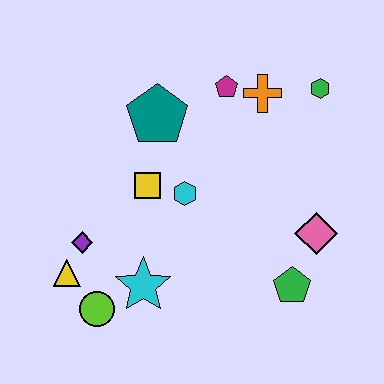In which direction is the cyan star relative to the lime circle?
The cyan star is to the right of the lime circle.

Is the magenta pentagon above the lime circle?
Yes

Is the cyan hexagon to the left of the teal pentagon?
No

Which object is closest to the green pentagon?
The pink diamond is closest to the green pentagon.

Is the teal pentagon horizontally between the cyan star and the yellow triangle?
No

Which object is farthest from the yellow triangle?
The green hexagon is farthest from the yellow triangle.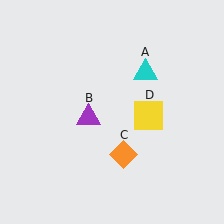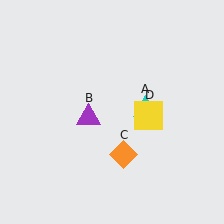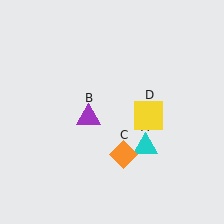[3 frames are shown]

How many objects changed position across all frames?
1 object changed position: cyan triangle (object A).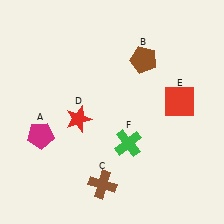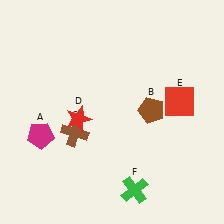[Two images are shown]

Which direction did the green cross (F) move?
The green cross (F) moved down.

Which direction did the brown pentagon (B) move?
The brown pentagon (B) moved down.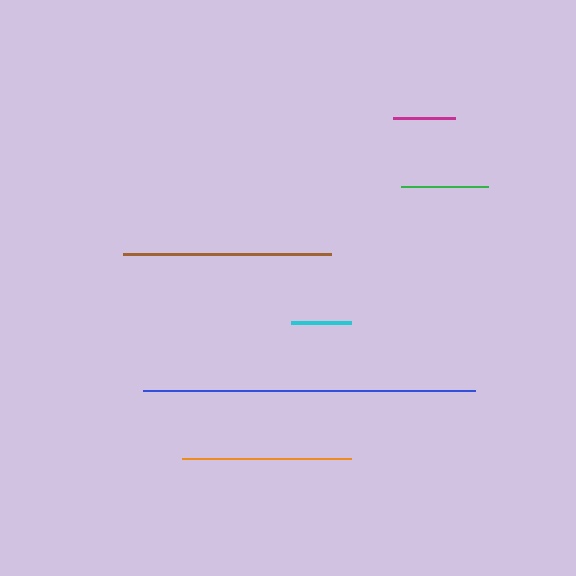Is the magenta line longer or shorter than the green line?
The green line is longer than the magenta line.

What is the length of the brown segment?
The brown segment is approximately 207 pixels long.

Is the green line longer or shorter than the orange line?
The orange line is longer than the green line.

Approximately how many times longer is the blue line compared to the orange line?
The blue line is approximately 2.0 times the length of the orange line.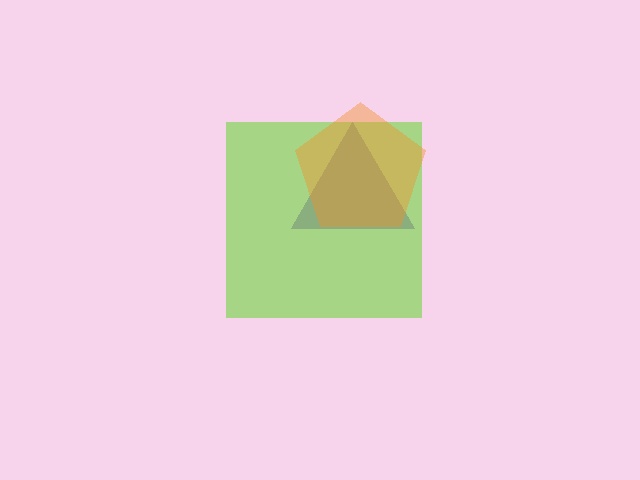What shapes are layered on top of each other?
The layered shapes are: a purple triangle, a lime square, an orange pentagon.